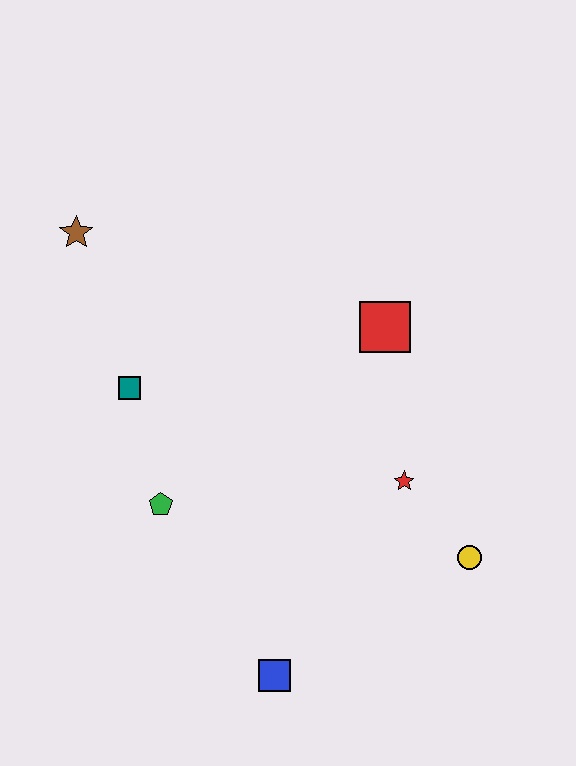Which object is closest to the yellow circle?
The red star is closest to the yellow circle.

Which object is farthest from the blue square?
The brown star is farthest from the blue square.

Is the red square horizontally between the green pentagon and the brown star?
No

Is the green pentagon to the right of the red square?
No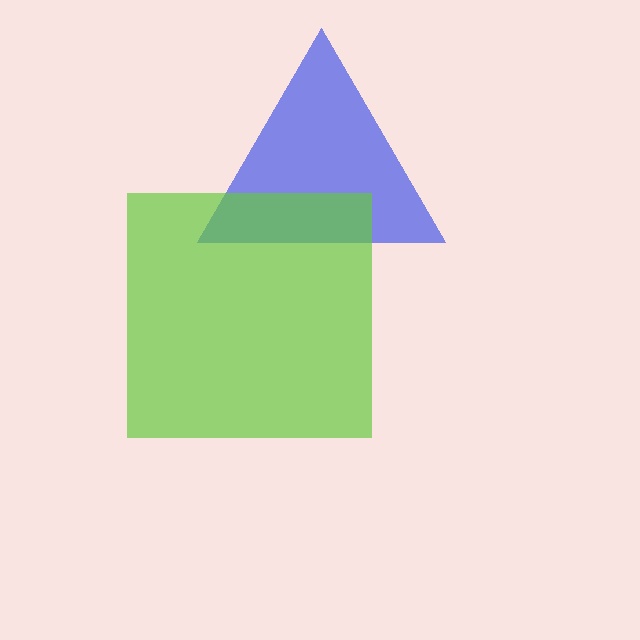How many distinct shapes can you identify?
There are 2 distinct shapes: a blue triangle, a lime square.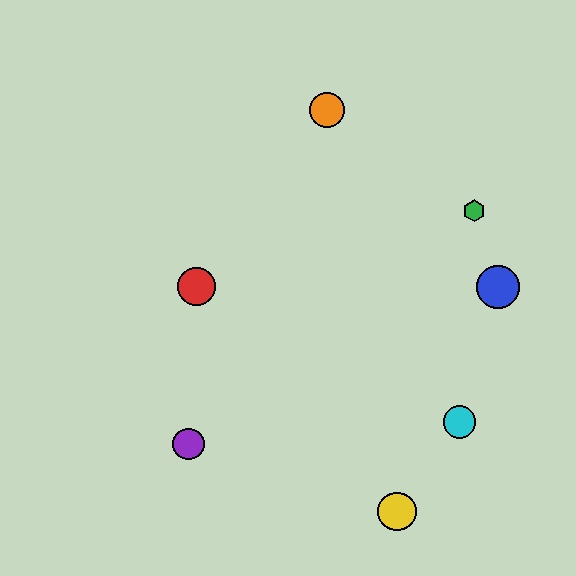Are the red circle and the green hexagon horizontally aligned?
No, the red circle is at y≈287 and the green hexagon is at y≈211.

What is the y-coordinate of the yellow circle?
The yellow circle is at y≈511.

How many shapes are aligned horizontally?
2 shapes (the red circle, the blue circle) are aligned horizontally.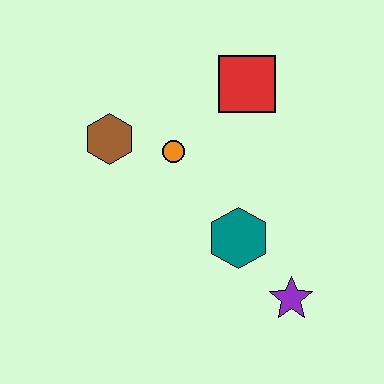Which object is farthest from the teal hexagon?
The brown hexagon is farthest from the teal hexagon.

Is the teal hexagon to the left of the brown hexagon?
No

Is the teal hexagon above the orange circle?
No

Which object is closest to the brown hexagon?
The orange circle is closest to the brown hexagon.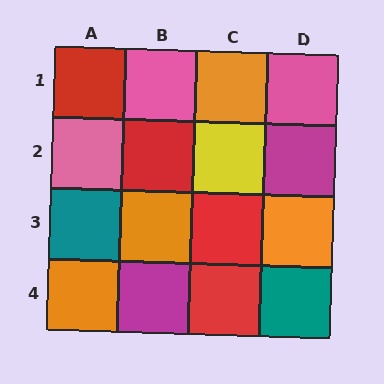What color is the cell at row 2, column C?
Yellow.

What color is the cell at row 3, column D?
Orange.